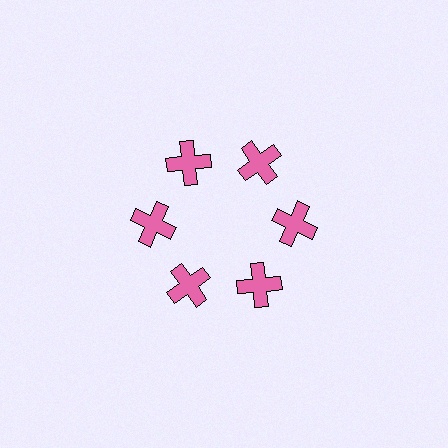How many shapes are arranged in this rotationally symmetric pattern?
There are 6 shapes, arranged in 6 groups of 1.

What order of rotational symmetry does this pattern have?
This pattern has 6-fold rotational symmetry.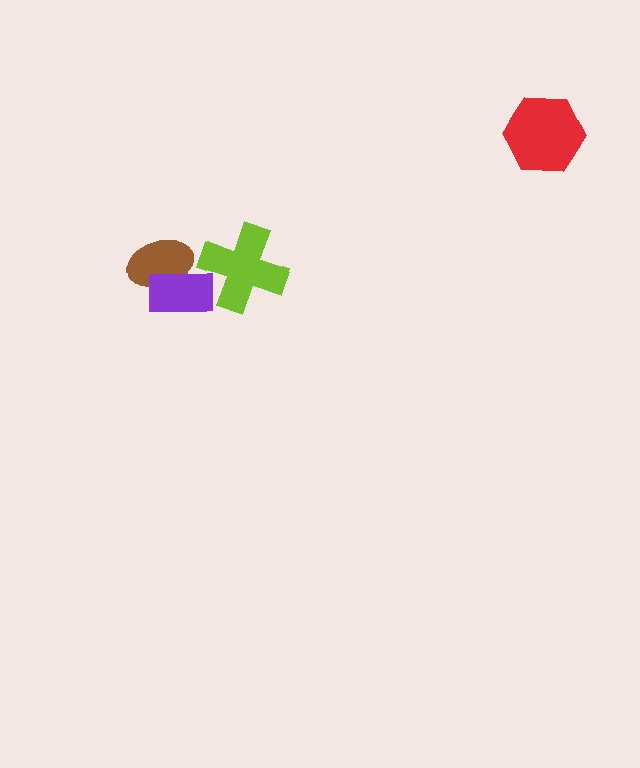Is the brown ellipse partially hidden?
Yes, it is partially covered by another shape.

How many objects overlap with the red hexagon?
0 objects overlap with the red hexagon.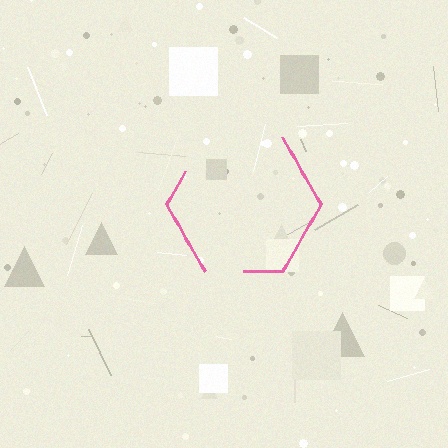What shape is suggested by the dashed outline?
The dashed outline suggests a hexagon.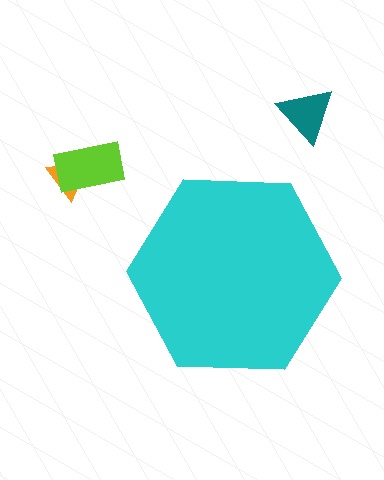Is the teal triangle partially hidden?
No, the teal triangle is fully visible.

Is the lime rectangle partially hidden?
No, the lime rectangle is fully visible.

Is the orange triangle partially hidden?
No, the orange triangle is fully visible.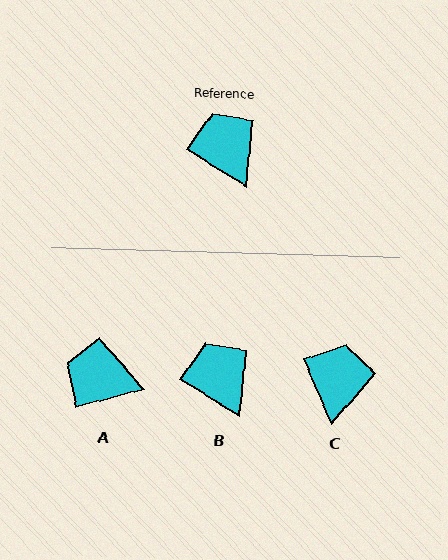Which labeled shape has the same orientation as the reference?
B.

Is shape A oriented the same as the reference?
No, it is off by about 47 degrees.